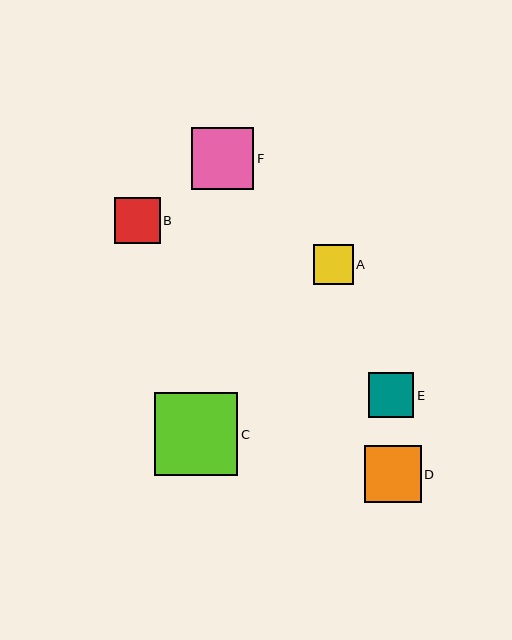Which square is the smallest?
Square A is the smallest with a size of approximately 40 pixels.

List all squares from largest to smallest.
From largest to smallest: C, F, D, B, E, A.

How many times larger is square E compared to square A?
Square E is approximately 1.1 times the size of square A.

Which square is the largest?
Square C is the largest with a size of approximately 83 pixels.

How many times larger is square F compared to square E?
Square F is approximately 1.4 times the size of square E.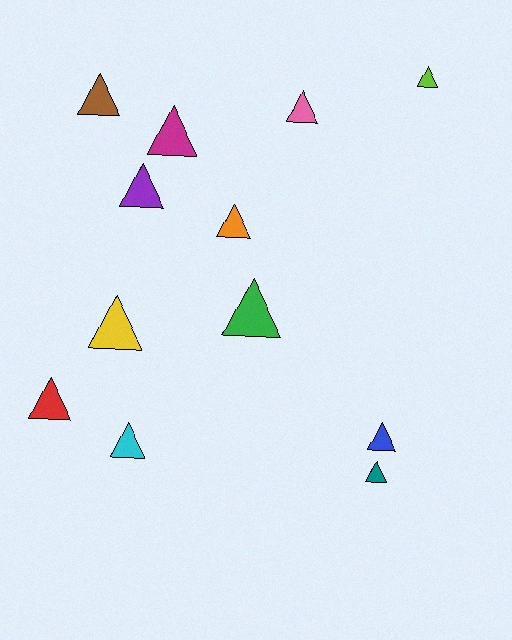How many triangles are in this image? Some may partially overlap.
There are 12 triangles.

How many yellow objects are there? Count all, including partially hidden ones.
There is 1 yellow object.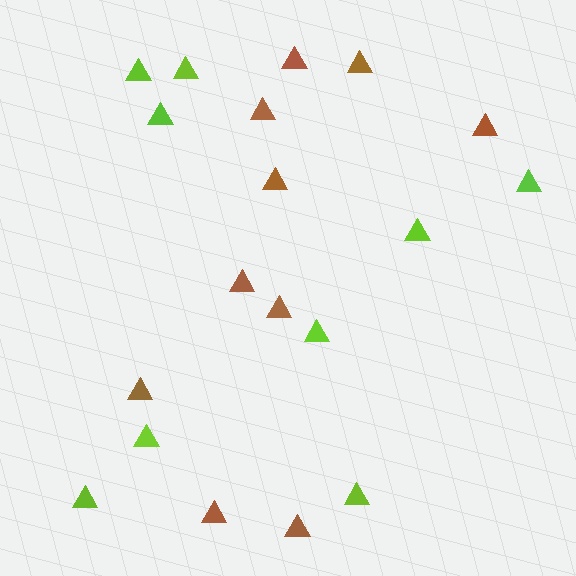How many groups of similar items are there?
There are 2 groups: one group of brown triangles (10) and one group of lime triangles (9).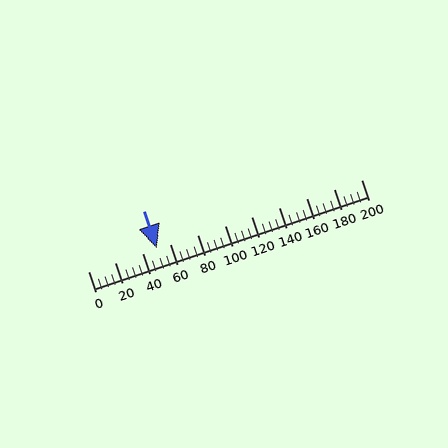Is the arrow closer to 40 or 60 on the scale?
The arrow is closer to 60.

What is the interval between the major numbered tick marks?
The major tick marks are spaced 20 units apart.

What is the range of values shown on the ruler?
The ruler shows values from 0 to 200.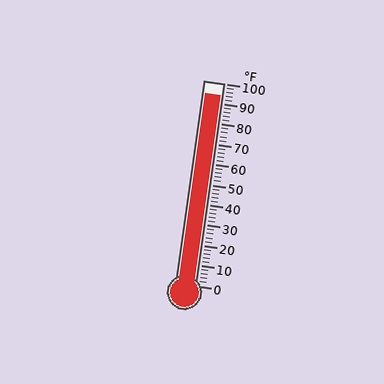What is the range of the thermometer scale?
The thermometer scale ranges from 0°F to 100°F.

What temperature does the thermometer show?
The thermometer shows approximately 94°F.